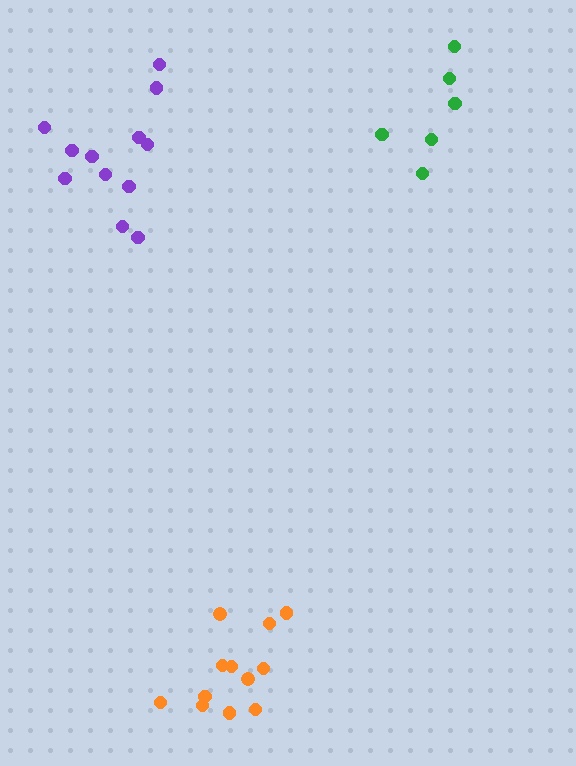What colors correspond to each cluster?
The clusters are colored: green, purple, orange.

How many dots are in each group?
Group 1: 6 dots, Group 2: 12 dots, Group 3: 12 dots (30 total).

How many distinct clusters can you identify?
There are 3 distinct clusters.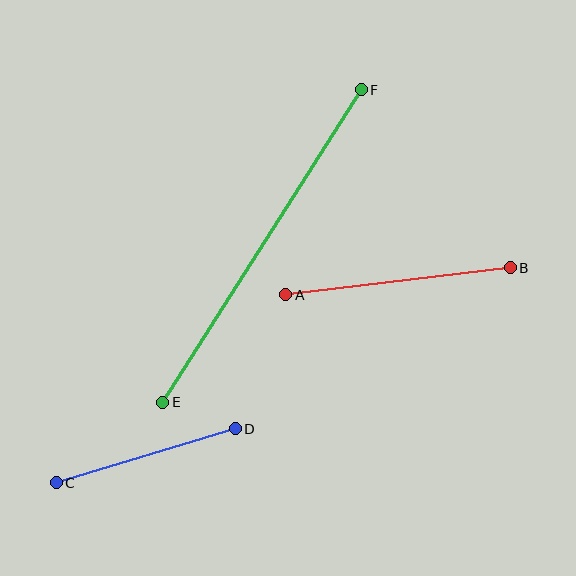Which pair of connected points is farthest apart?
Points E and F are farthest apart.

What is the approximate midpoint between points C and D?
The midpoint is at approximately (146, 456) pixels.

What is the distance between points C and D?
The distance is approximately 187 pixels.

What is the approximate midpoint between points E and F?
The midpoint is at approximately (262, 246) pixels.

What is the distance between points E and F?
The distance is approximately 370 pixels.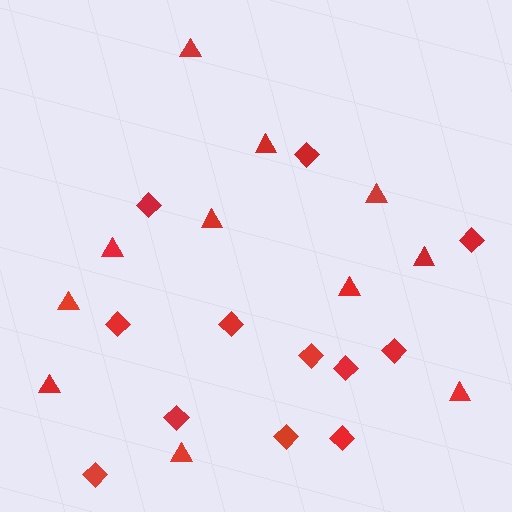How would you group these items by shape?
There are 2 groups: one group of diamonds (12) and one group of triangles (11).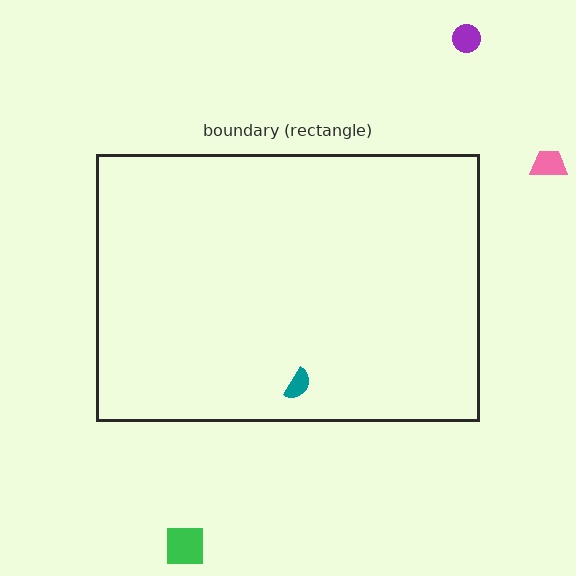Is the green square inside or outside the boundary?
Outside.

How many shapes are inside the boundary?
1 inside, 3 outside.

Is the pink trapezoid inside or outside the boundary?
Outside.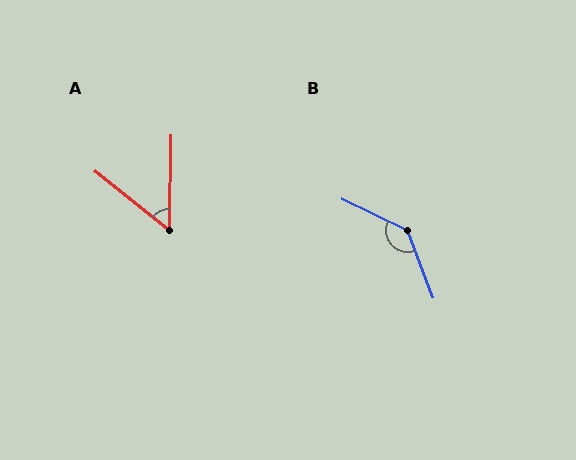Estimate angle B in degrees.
Approximately 136 degrees.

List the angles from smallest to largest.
A (53°), B (136°).